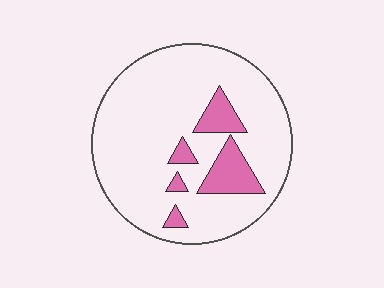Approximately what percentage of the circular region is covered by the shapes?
Approximately 15%.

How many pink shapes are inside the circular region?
5.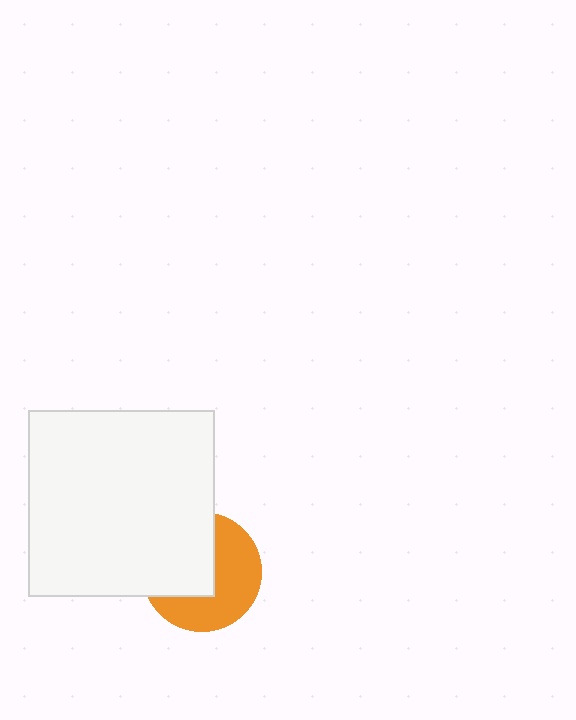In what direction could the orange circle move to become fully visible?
The orange circle could move toward the lower-right. That would shift it out from behind the white square entirely.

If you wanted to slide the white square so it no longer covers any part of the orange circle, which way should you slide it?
Slide it toward the upper-left — that is the most direct way to separate the two shapes.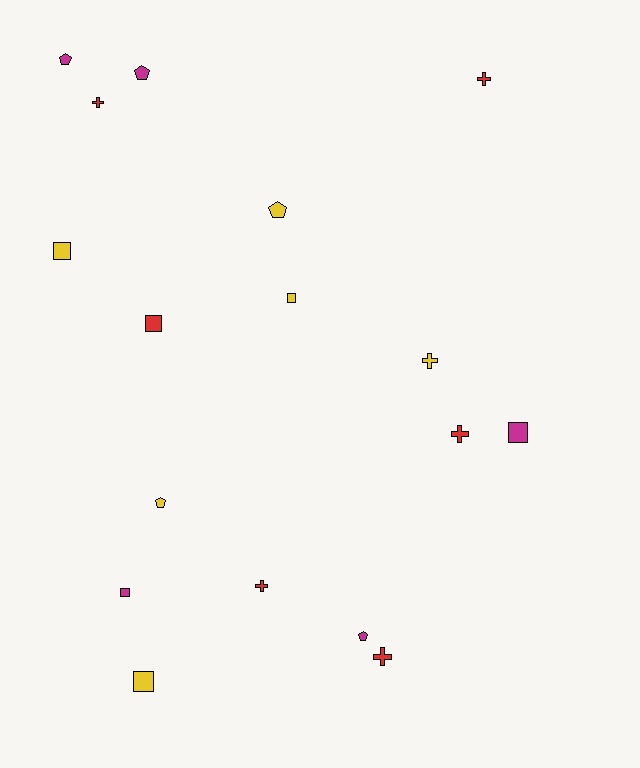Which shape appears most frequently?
Square, with 6 objects.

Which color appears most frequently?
Red, with 6 objects.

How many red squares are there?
There is 1 red square.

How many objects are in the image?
There are 17 objects.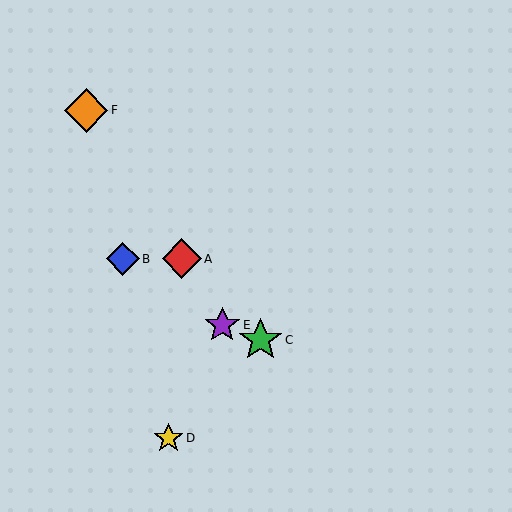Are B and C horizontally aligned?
No, B is at y≈259 and C is at y≈340.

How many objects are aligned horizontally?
2 objects (A, B) are aligned horizontally.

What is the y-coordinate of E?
Object E is at y≈325.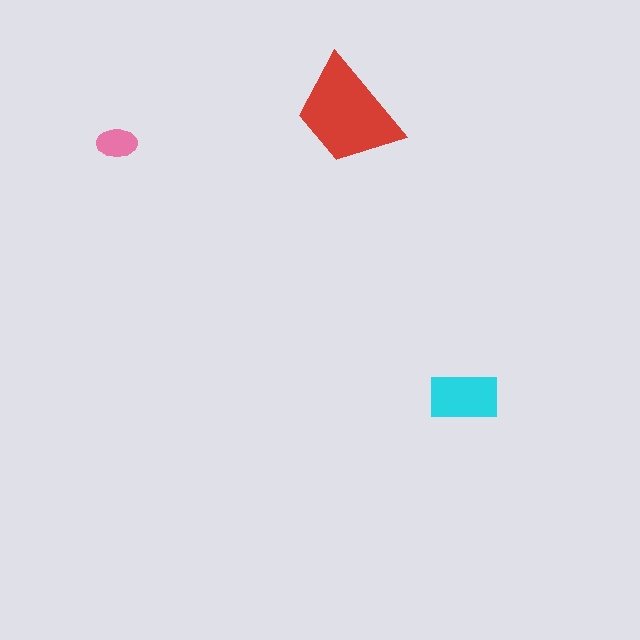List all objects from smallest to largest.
The pink ellipse, the cyan rectangle, the red trapezoid.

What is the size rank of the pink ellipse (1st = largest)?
3rd.